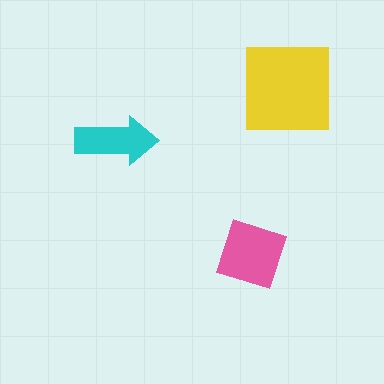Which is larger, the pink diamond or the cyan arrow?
The pink diamond.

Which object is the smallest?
The cyan arrow.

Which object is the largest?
The yellow square.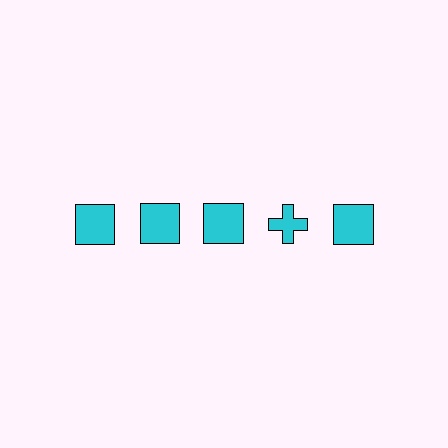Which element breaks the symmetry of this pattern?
The cyan cross in the top row, second from right column breaks the symmetry. All other shapes are cyan squares.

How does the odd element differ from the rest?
It has a different shape: cross instead of square.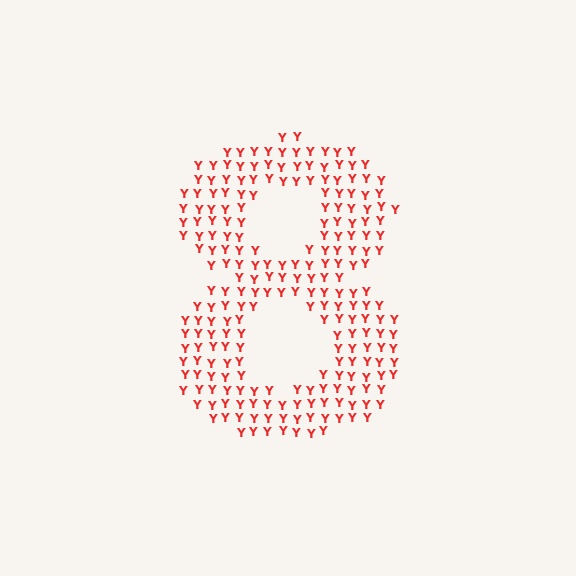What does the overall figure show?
The overall figure shows the digit 8.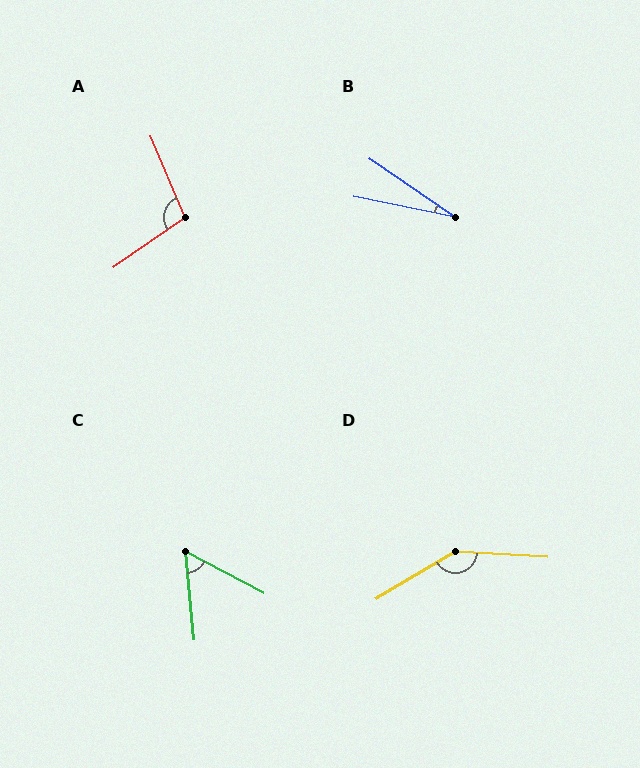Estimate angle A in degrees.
Approximately 102 degrees.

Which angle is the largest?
D, at approximately 146 degrees.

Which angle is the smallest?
B, at approximately 23 degrees.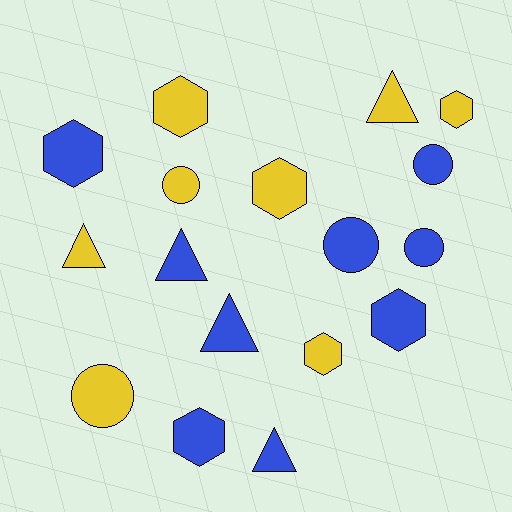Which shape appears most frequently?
Hexagon, with 7 objects.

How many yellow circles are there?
There are 2 yellow circles.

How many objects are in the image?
There are 17 objects.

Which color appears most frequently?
Blue, with 9 objects.